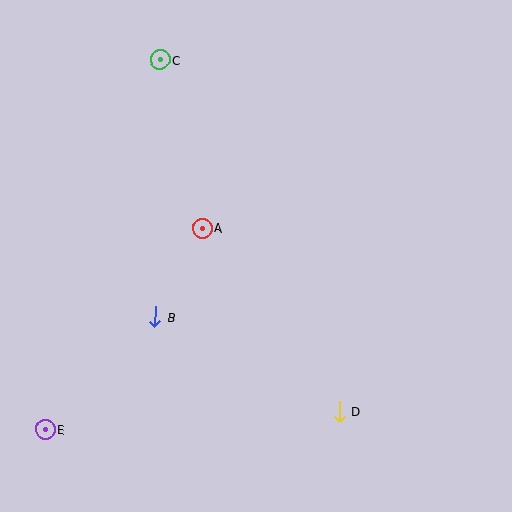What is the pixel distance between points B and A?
The distance between B and A is 101 pixels.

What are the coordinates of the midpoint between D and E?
The midpoint between D and E is at (192, 421).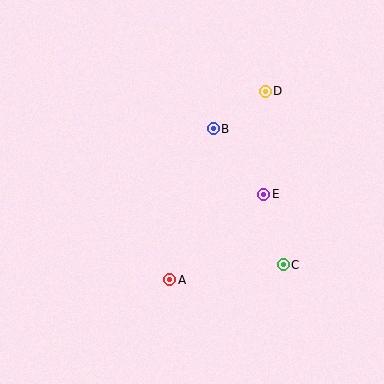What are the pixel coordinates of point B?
Point B is at (213, 129).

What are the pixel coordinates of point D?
Point D is at (265, 91).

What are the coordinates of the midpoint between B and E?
The midpoint between B and E is at (238, 162).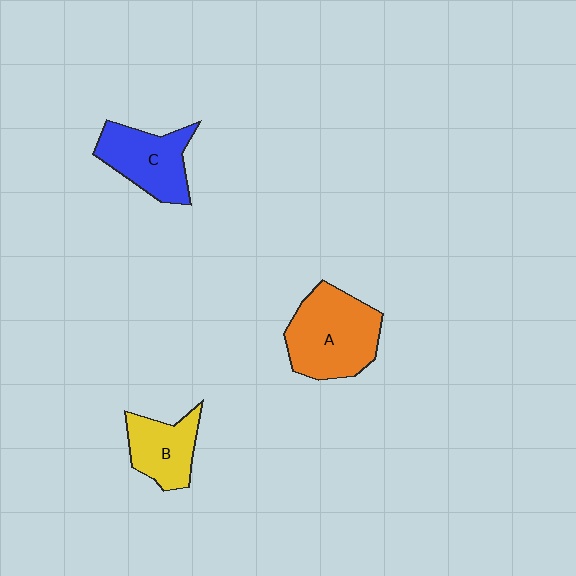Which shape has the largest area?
Shape A (orange).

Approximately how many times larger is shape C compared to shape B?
Approximately 1.2 times.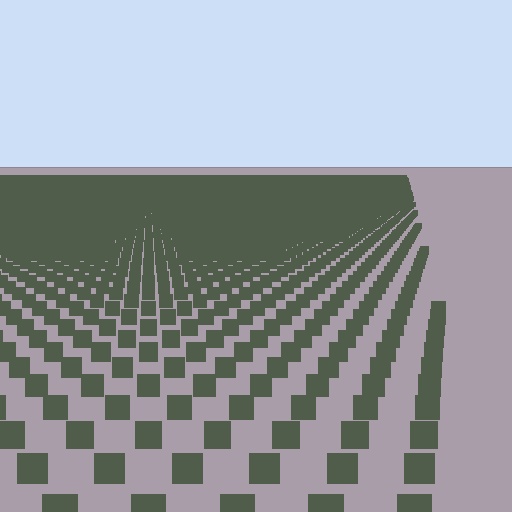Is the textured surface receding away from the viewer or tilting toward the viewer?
The surface is receding away from the viewer. Texture elements get smaller and denser toward the top.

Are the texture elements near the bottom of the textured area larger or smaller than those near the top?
Larger. Near the bottom, elements are closer to the viewer and appear at a bigger on-screen size.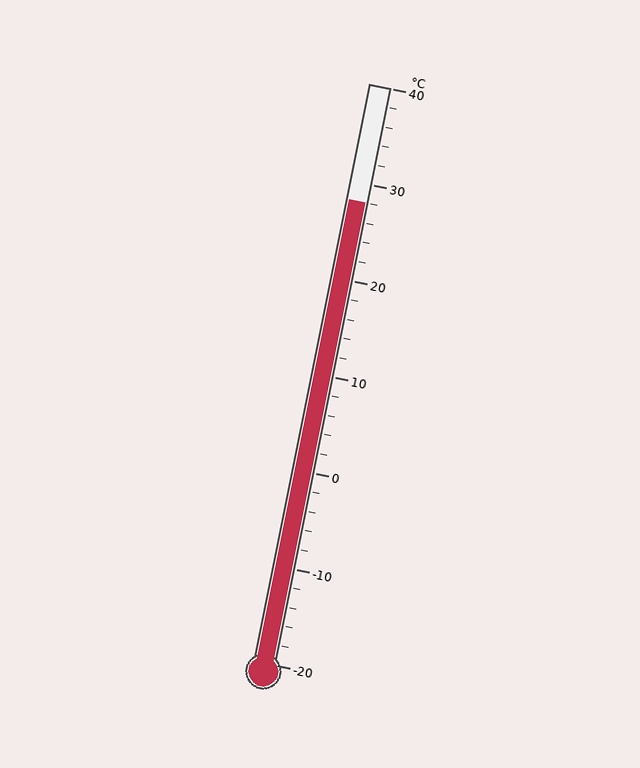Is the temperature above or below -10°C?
The temperature is above -10°C.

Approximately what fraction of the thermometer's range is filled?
The thermometer is filled to approximately 80% of its range.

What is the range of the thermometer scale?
The thermometer scale ranges from -20°C to 40°C.